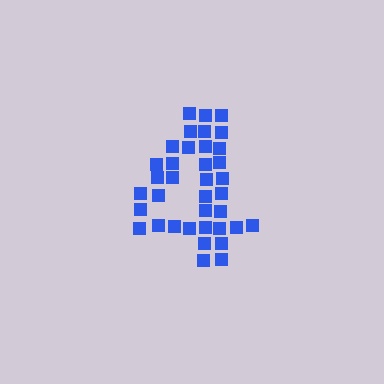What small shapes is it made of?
It is made of small squares.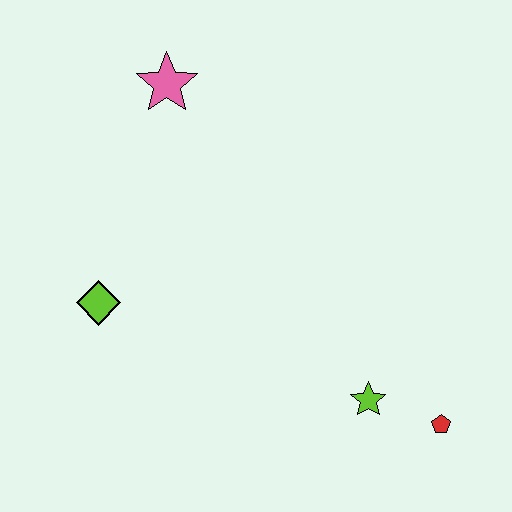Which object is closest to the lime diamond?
The pink star is closest to the lime diamond.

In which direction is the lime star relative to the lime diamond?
The lime star is to the right of the lime diamond.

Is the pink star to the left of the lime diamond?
No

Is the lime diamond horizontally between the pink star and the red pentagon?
No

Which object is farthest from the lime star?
The pink star is farthest from the lime star.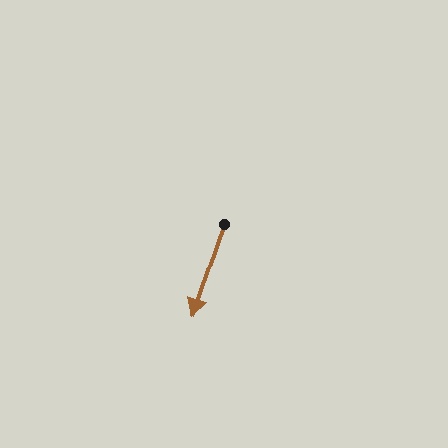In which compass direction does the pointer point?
South.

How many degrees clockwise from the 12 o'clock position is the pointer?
Approximately 199 degrees.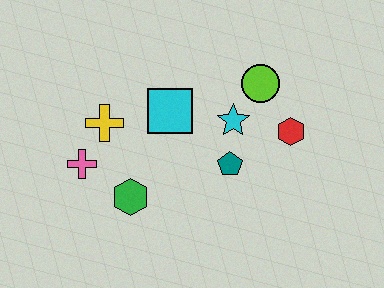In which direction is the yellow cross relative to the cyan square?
The yellow cross is to the left of the cyan square.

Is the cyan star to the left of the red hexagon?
Yes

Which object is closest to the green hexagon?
The pink cross is closest to the green hexagon.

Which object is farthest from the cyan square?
The red hexagon is farthest from the cyan square.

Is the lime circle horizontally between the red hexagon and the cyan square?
Yes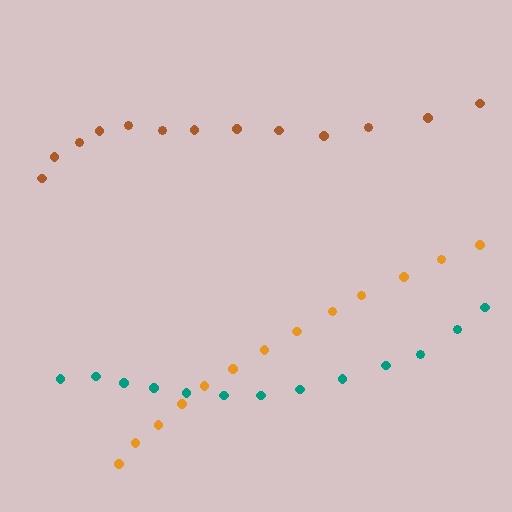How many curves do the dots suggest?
There are 3 distinct paths.